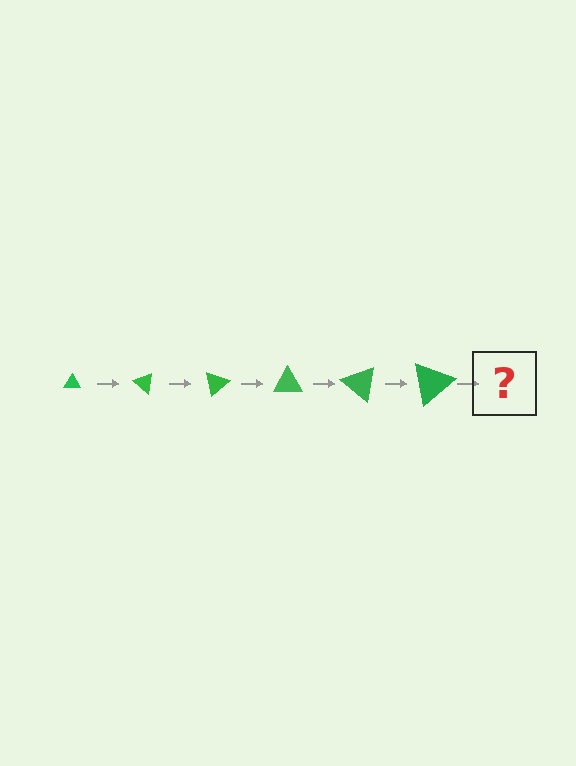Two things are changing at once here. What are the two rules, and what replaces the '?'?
The two rules are that the triangle grows larger each step and it rotates 40 degrees each step. The '?' should be a triangle, larger than the previous one and rotated 240 degrees from the start.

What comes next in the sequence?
The next element should be a triangle, larger than the previous one and rotated 240 degrees from the start.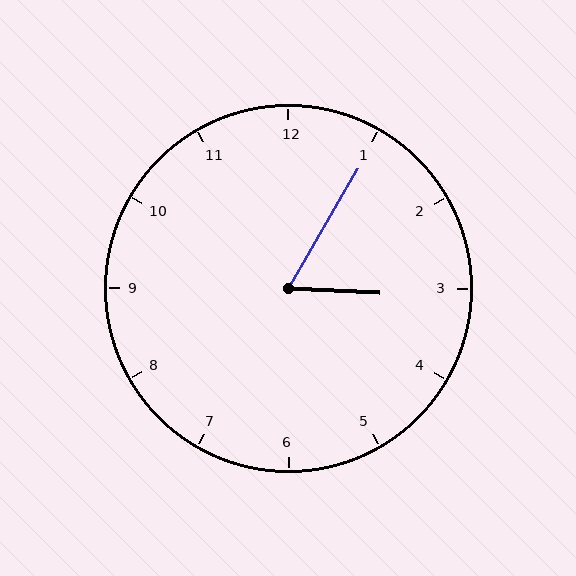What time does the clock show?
3:05.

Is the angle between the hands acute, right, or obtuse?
It is acute.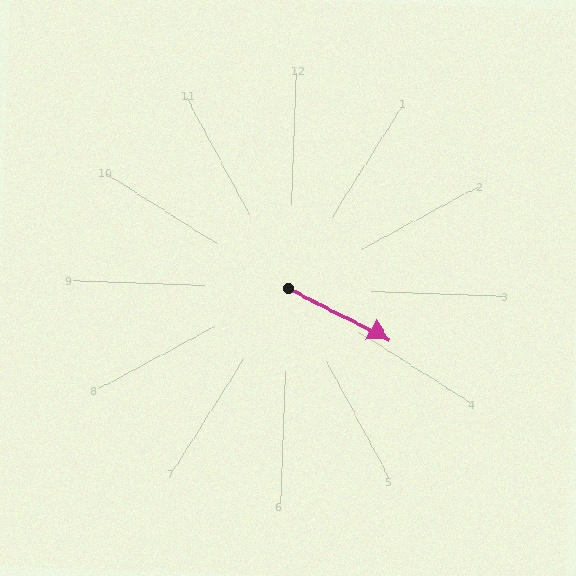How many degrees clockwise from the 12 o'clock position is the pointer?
Approximately 115 degrees.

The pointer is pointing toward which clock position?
Roughly 4 o'clock.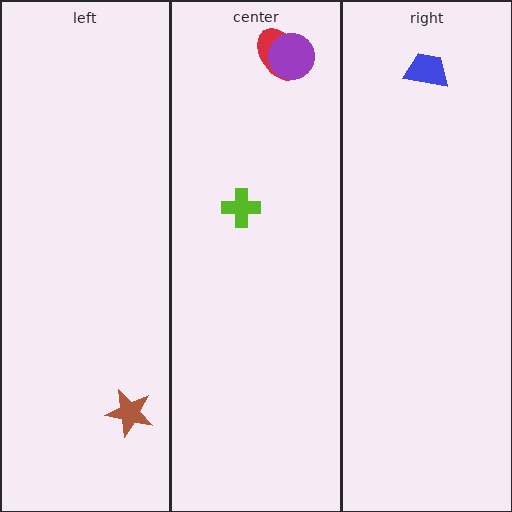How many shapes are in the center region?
3.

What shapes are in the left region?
The brown star.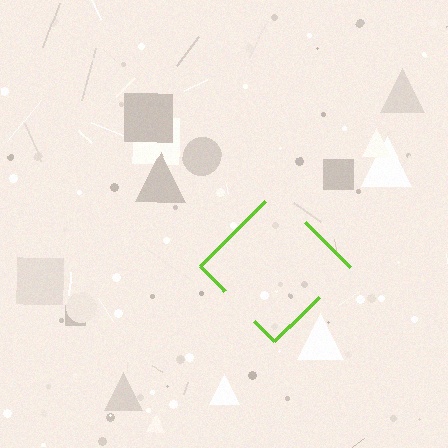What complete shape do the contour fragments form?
The contour fragments form a diamond.